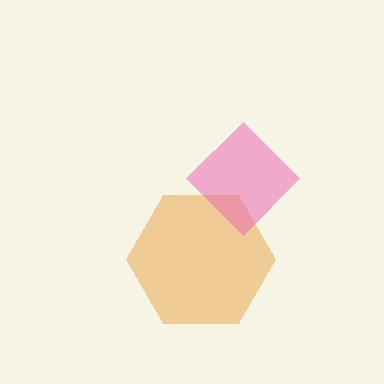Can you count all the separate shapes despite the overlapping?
Yes, there are 2 separate shapes.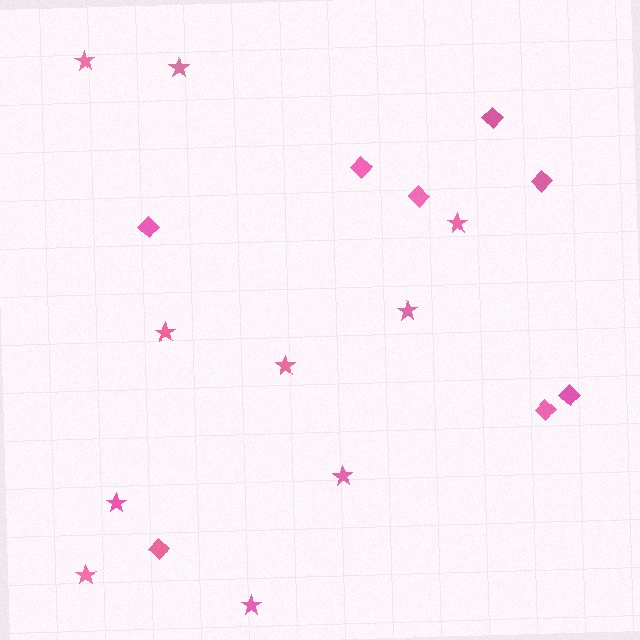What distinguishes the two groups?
There are 2 groups: one group of stars (10) and one group of diamonds (8).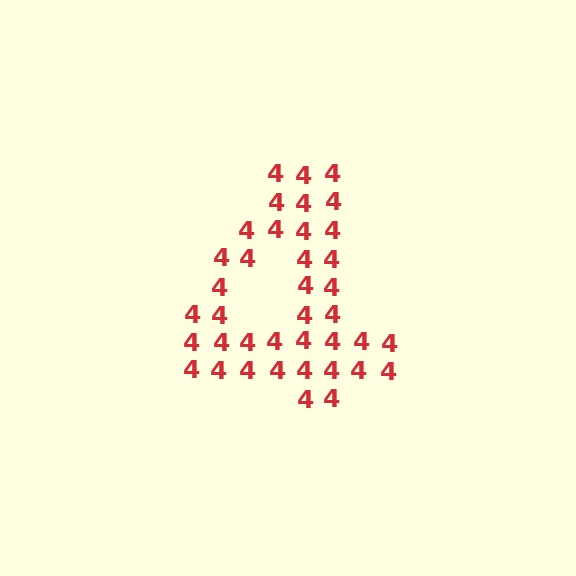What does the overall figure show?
The overall figure shows the digit 4.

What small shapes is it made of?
It is made of small digit 4's.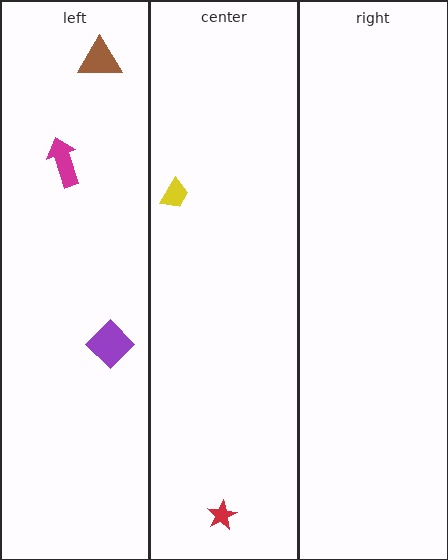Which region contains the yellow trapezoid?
The center region.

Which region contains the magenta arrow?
The left region.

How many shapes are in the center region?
2.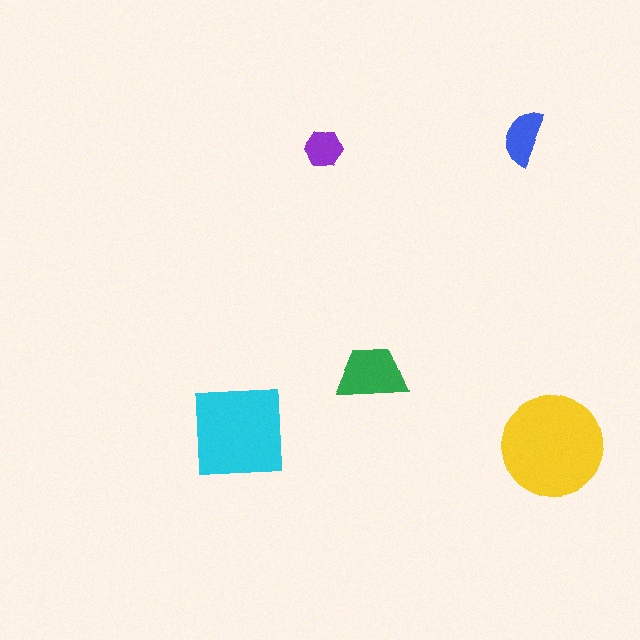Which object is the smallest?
The purple hexagon.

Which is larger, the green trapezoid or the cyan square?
The cyan square.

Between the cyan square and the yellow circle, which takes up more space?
The yellow circle.